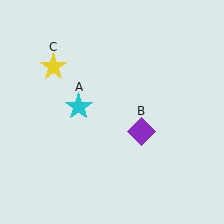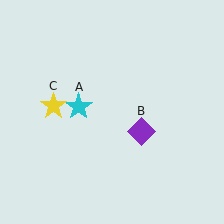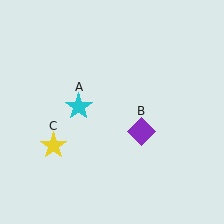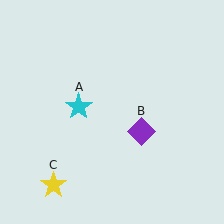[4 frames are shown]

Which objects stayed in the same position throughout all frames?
Cyan star (object A) and purple diamond (object B) remained stationary.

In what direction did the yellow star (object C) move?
The yellow star (object C) moved down.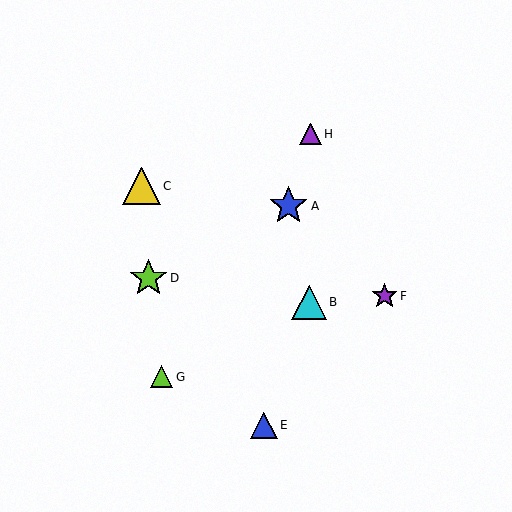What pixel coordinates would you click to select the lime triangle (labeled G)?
Click at (162, 377) to select the lime triangle G.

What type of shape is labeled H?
Shape H is a purple triangle.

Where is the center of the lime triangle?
The center of the lime triangle is at (162, 377).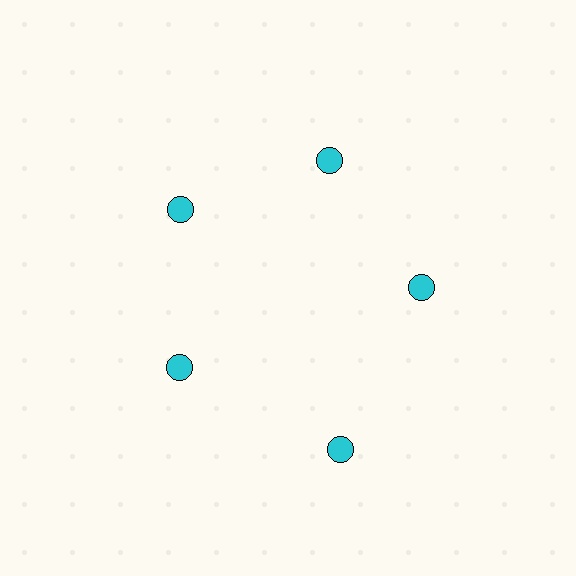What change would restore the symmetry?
The symmetry would be restored by moving it inward, back onto the ring so that all 5 circles sit at equal angles and equal distance from the center.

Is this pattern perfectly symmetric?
No. The 5 cyan circles are arranged in a ring, but one element near the 5 o'clock position is pushed outward from the center, breaking the 5-fold rotational symmetry.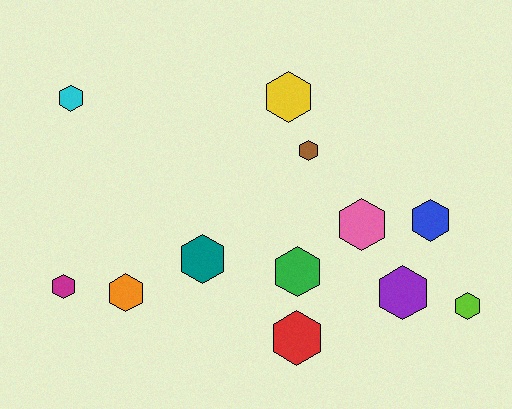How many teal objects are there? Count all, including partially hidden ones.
There is 1 teal object.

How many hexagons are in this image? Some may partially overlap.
There are 12 hexagons.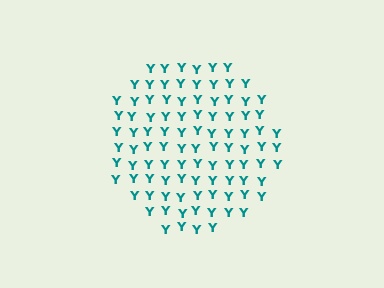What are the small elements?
The small elements are letter Y's.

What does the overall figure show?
The overall figure shows a circle.